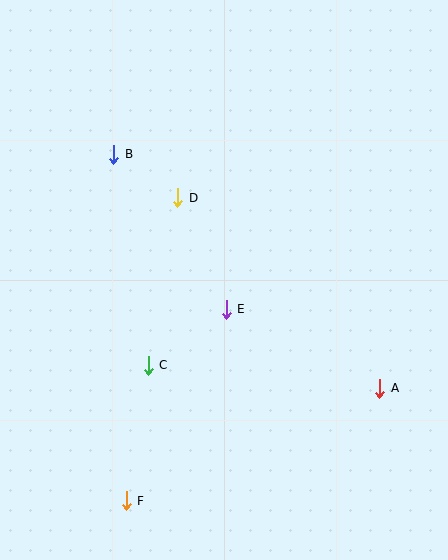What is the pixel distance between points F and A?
The distance between F and A is 277 pixels.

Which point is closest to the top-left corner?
Point B is closest to the top-left corner.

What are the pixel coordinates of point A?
Point A is at (380, 388).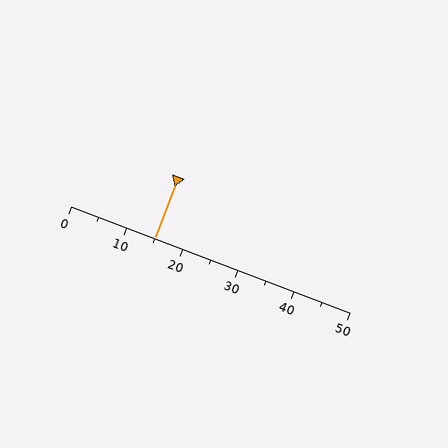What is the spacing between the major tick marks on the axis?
The major ticks are spaced 10 apart.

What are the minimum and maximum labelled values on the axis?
The axis runs from 0 to 50.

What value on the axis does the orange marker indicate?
The marker indicates approximately 15.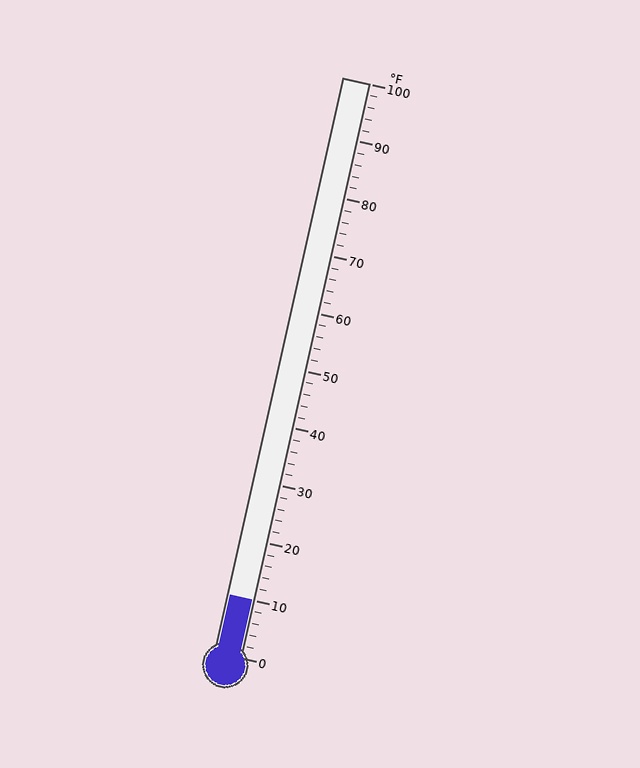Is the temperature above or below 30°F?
The temperature is below 30°F.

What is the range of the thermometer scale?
The thermometer scale ranges from 0°F to 100°F.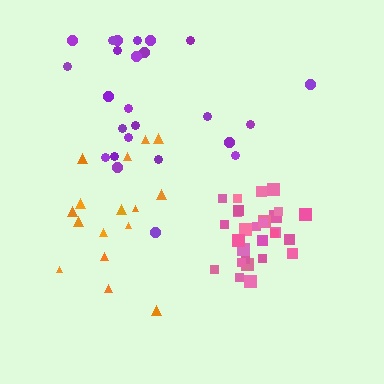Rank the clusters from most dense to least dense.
pink, orange, purple.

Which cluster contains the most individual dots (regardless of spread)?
Pink (28).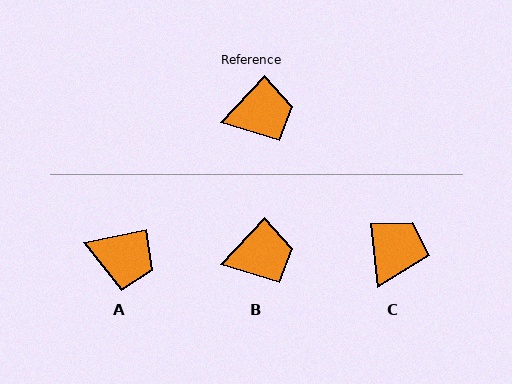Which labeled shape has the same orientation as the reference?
B.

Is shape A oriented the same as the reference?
No, it is off by about 35 degrees.